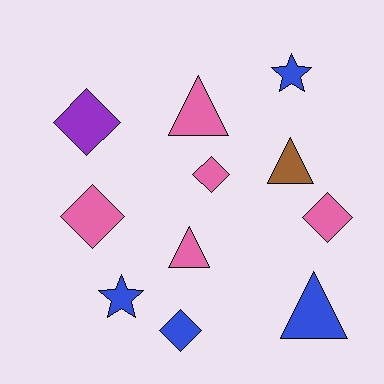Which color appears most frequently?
Pink, with 5 objects.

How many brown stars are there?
There are no brown stars.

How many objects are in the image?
There are 11 objects.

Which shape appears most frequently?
Diamond, with 5 objects.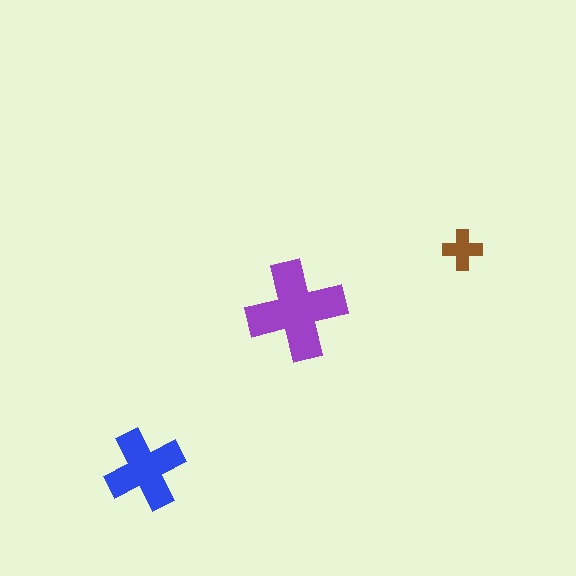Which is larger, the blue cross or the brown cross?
The blue one.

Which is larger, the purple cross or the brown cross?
The purple one.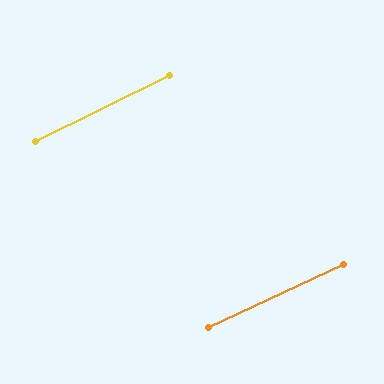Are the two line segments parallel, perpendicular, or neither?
Parallel — their directions differ by only 1.3°.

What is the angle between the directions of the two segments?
Approximately 1 degree.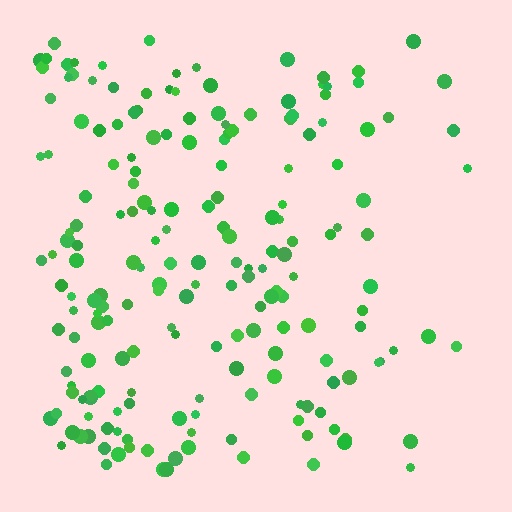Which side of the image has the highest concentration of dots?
The left.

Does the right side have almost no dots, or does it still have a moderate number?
Still a moderate number, just noticeably fewer than the left.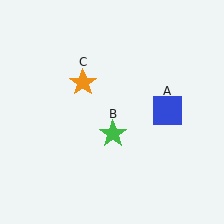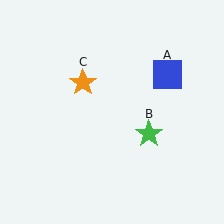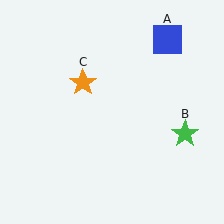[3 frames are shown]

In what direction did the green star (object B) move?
The green star (object B) moved right.